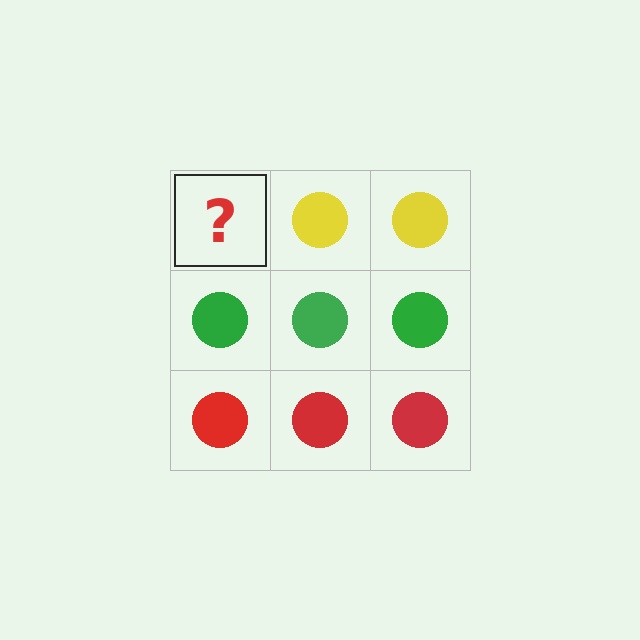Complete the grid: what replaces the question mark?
The question mark should be replaced with a yellow circle.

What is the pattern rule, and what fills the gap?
The rule is that each row has a consistent color. The gap should be filled with a yellow circle.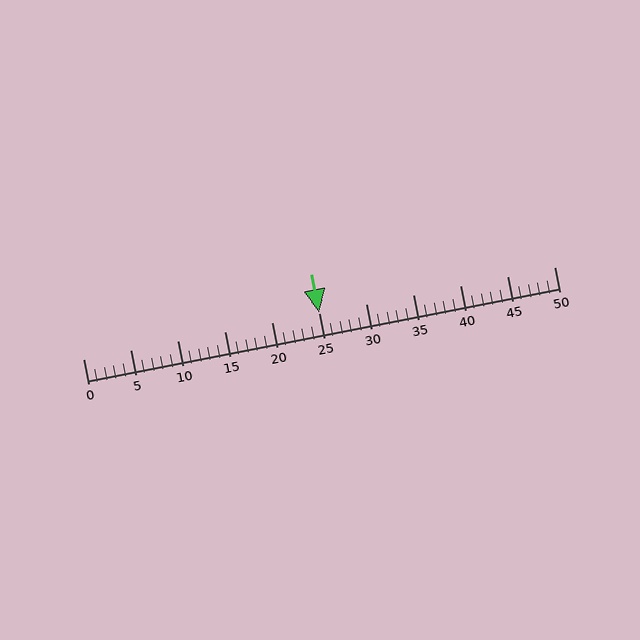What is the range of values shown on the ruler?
The ruler shows values from 0 to 50.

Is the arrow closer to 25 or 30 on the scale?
The arrow is closer to 25.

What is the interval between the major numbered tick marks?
The major tick marks are spaced 5 units apart.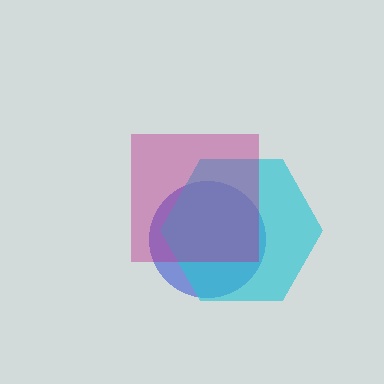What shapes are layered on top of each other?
The layered shapes are: a blue circle, a cyan hexagon, a magenta square.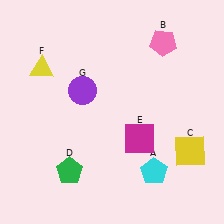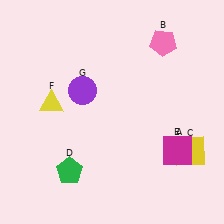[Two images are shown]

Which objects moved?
The objects that moved are: the cyan pentagon (A), the magenta square (E), the yellow triangle (F).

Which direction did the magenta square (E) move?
The magenta square (E) moved right.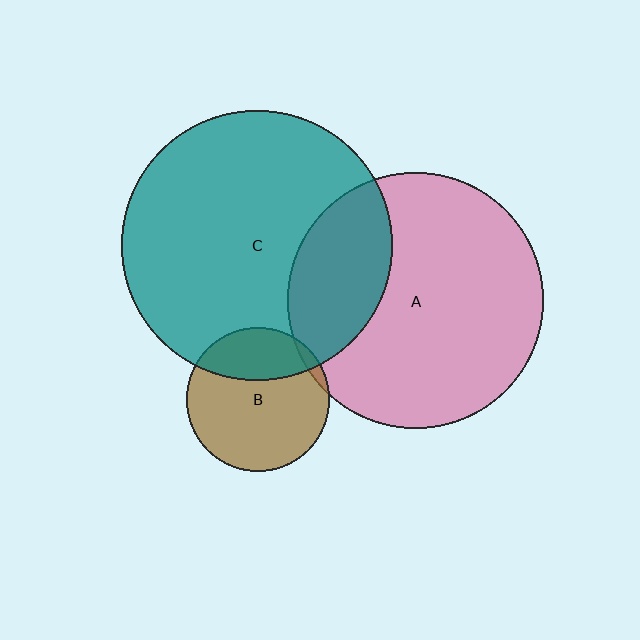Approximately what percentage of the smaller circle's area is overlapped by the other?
Approximately 25%.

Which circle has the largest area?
Circle C (teal).